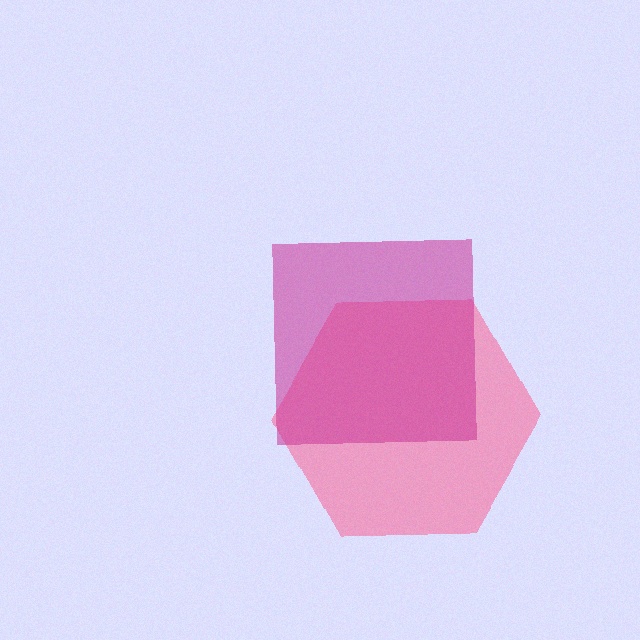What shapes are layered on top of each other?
The layered shapes are: a pink hexagon, a magenta square.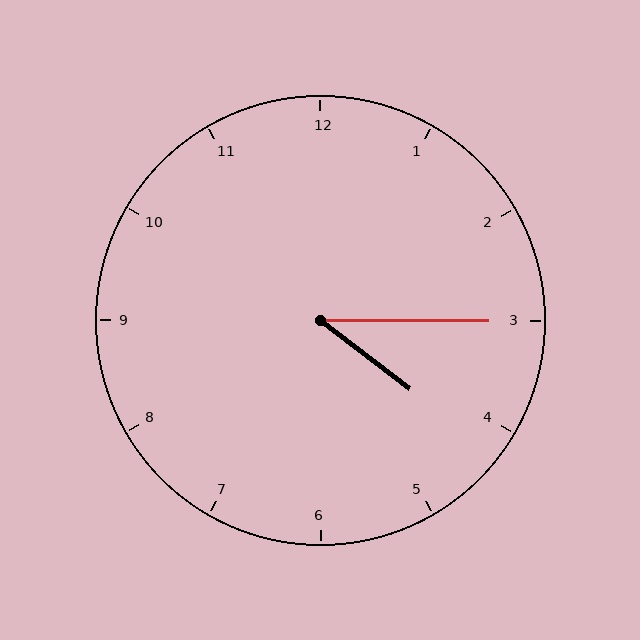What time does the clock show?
4:15.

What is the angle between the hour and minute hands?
Approximately 38 degrees.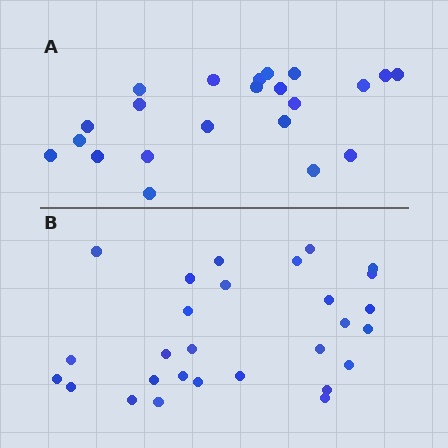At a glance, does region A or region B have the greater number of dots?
Region B (the bottom region) has more dots.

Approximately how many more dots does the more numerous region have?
Region B has about 6 more dots than region A.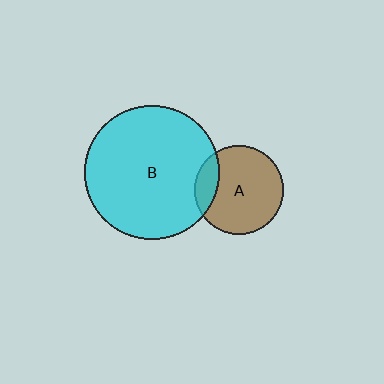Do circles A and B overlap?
Yes.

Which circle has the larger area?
Circle B (cyan).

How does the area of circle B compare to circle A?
Approximately 2.3 times.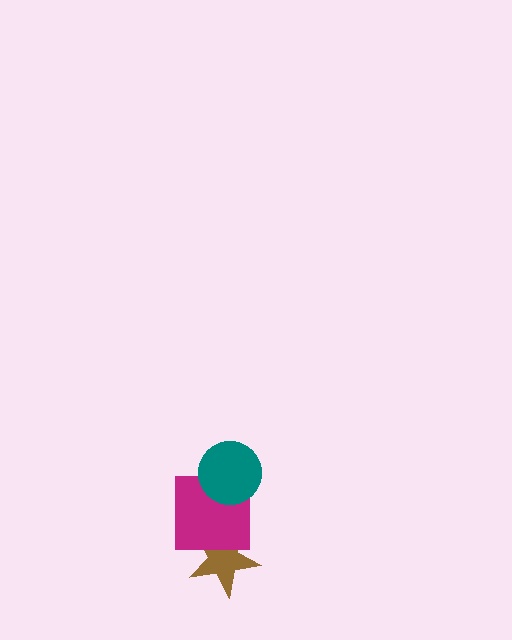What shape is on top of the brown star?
The magenta square is on top of the brown star.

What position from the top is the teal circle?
The teal circle is 1st from the top.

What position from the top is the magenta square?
The magenta square is 2nd from the top.